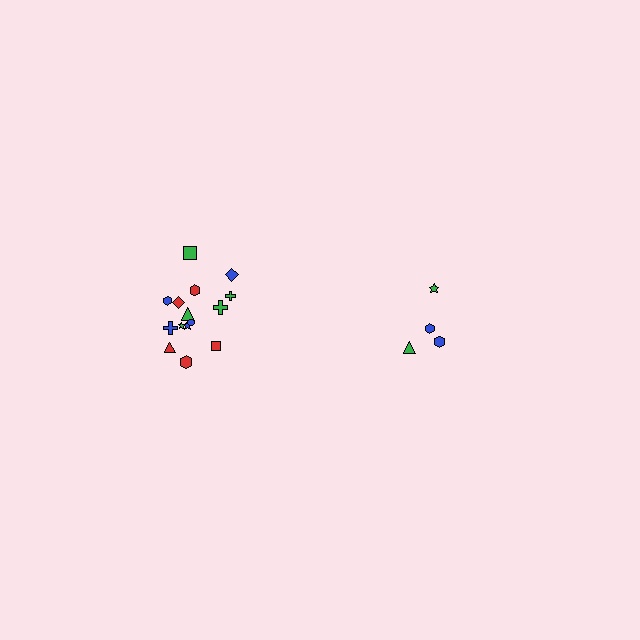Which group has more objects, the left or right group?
The left group.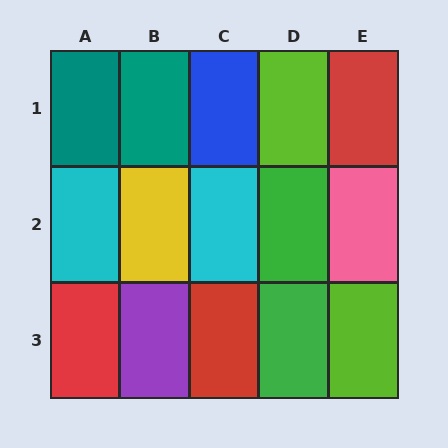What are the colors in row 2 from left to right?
Cyan, yellow, cyan, green, pink.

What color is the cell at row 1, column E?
Red.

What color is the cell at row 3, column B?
Purple.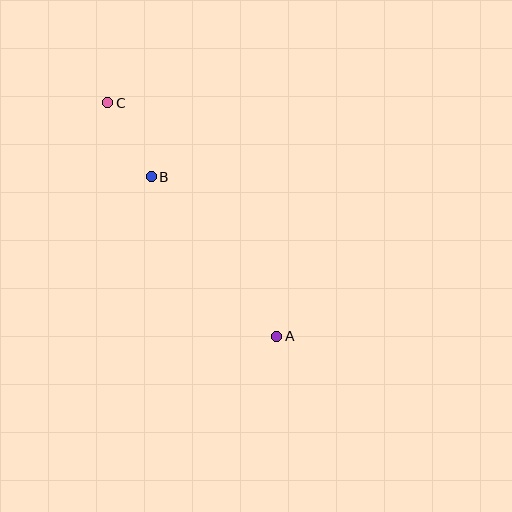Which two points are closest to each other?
Points B and C are closest to each other.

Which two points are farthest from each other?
Points A and C are farthest from each other.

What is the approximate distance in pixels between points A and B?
The distance between A and B is approximately 203 pixels.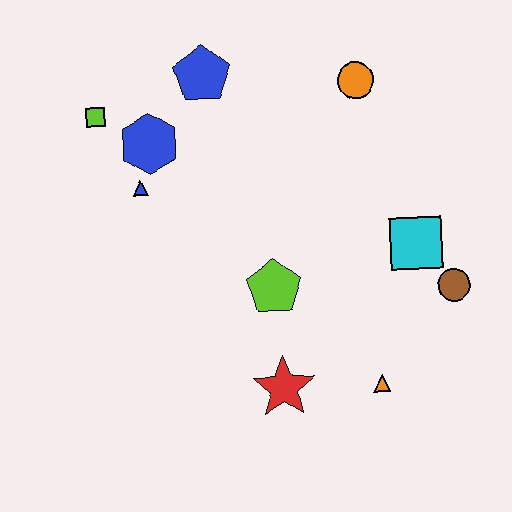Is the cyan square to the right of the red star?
Yes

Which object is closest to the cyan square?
The brown circle is closest to the cyan square.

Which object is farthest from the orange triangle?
The lime square is farthest from the orange triangle.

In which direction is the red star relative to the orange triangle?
The red star is to the left of the orange triangle.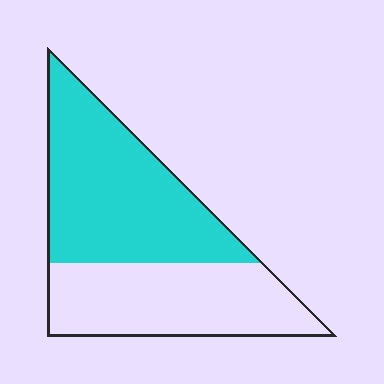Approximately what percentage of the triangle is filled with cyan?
Approximately 55%.